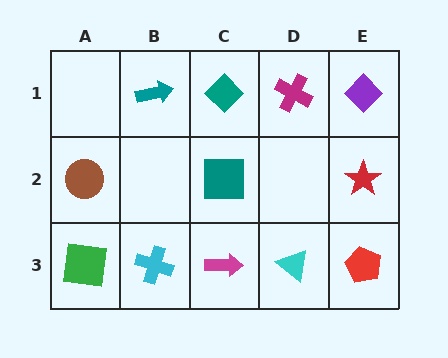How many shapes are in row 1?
4 shapes.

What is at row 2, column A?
A brown circle.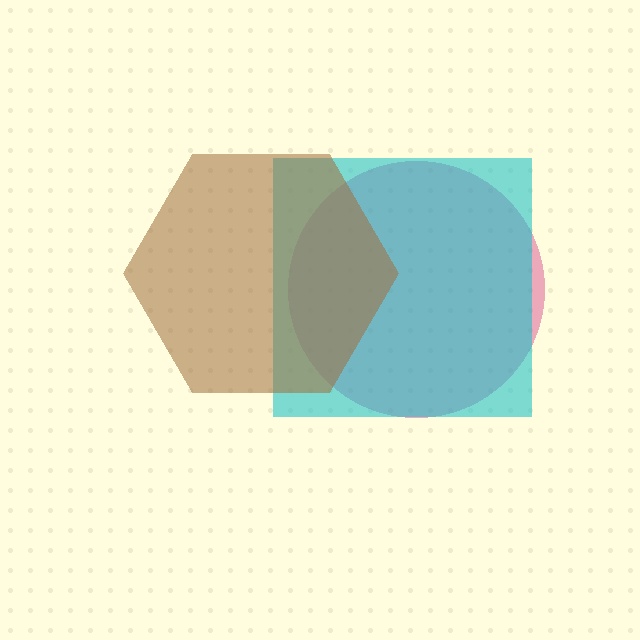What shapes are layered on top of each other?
The layered shapes are: a magenta circle, a cyan square, a brown hexagon.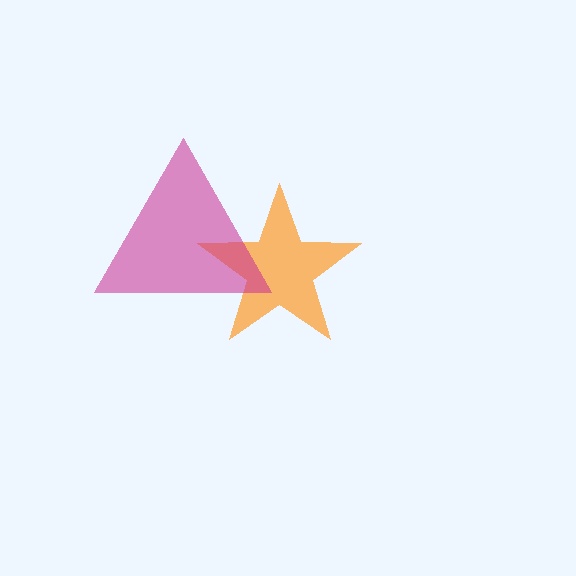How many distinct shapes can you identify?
There are 2 distinct shapes: an orange star, a magenta triangle.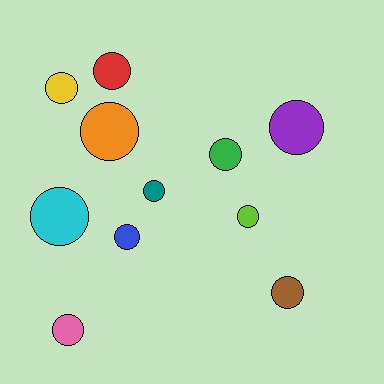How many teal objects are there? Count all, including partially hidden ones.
There is 1 teal object.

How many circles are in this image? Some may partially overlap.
There are 11 circles.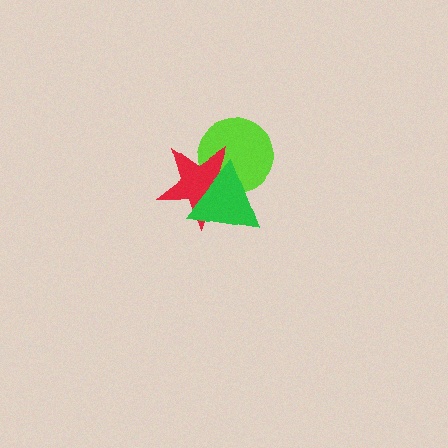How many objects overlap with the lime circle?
2 objects overlap with the lime circle.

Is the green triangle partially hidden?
No, no other shape covers it.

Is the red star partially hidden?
Yes, it is partially covered by another shape.